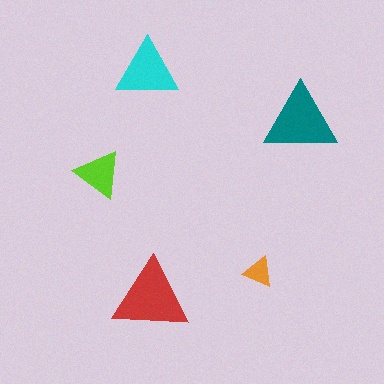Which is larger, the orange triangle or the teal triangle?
The teal one.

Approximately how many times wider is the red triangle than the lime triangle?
About 1.5 times wider.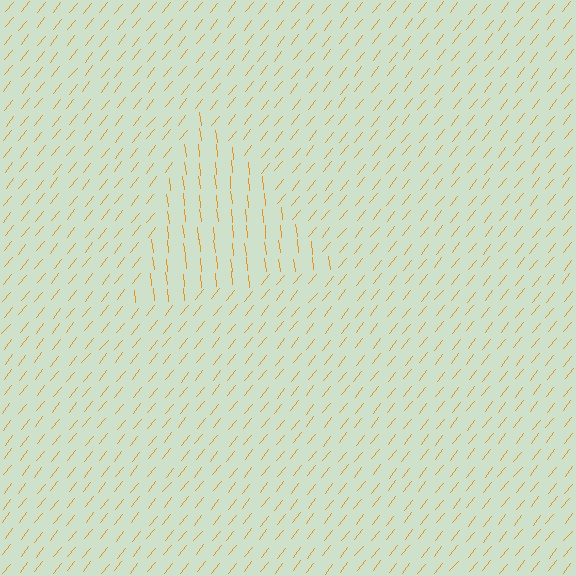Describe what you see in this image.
The image is filled with small orange line segments. A triangle region in the image has lines oriented differently from the surrounding lines, creating a visible texture boundary.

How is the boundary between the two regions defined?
The boundary is defined purely by a change in line orientation (approximately 45 degrees difference). All lines are the same color and thickness.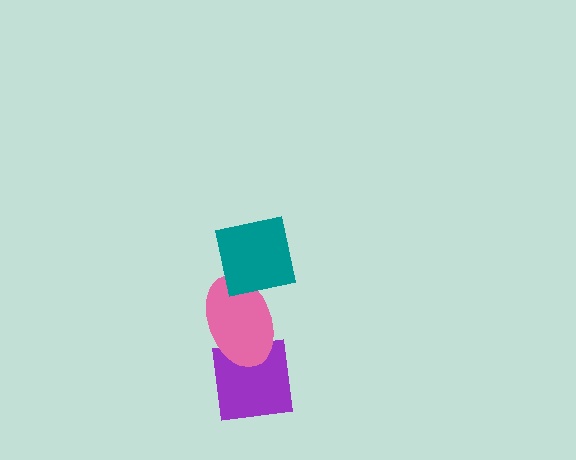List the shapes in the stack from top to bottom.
From top to bottom: the teal square, the pink ellipse, the purple square.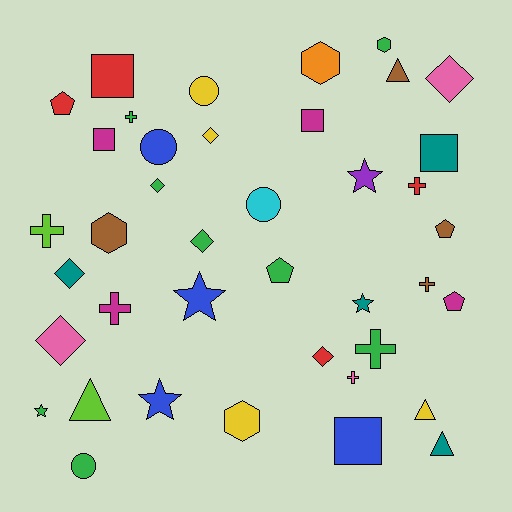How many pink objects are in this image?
There are 3 pink objects.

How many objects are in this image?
There are 40 objects.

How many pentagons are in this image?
There are 4 pentagons.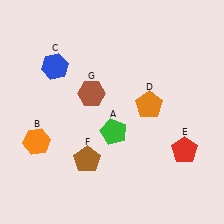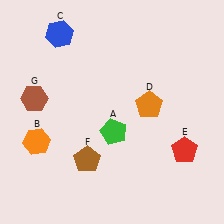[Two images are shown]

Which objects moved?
The objects that moved are: the blue hexagon (C), the brown hexagon (G).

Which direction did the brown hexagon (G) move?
The brown hexagon (G) moved left.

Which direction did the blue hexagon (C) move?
The blue hexagon (C) moved up.